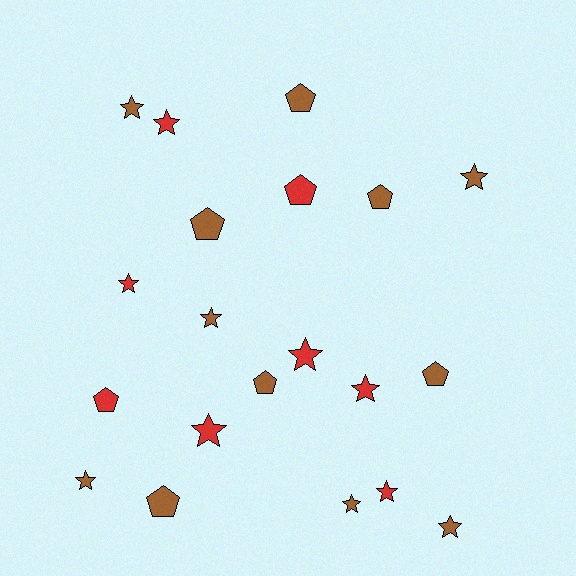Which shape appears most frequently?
Star, with 12 objects.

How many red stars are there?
There are 6 red stars.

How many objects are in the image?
There are 20 objects.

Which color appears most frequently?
Brown, with 12 objects.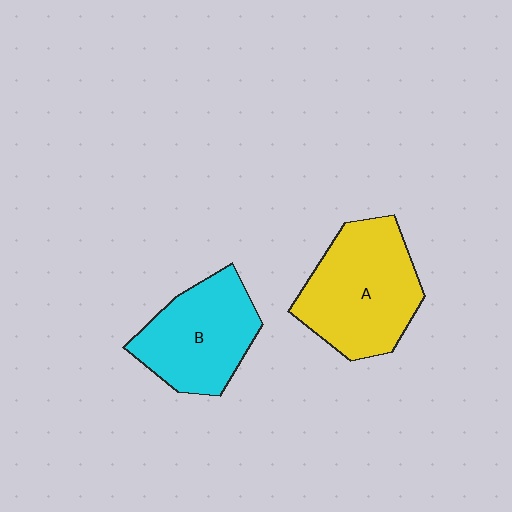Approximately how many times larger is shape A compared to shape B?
Approximately 1.2 times.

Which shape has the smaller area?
Shape B (cyan).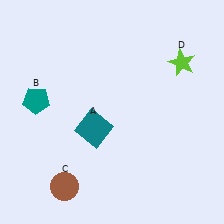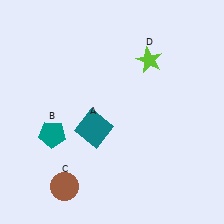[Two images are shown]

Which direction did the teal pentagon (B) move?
The teal pentagon (B) moved down.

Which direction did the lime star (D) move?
The lime star (D) moved left.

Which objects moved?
The objects that moved are: the teal pentagon (B), the lime star (D).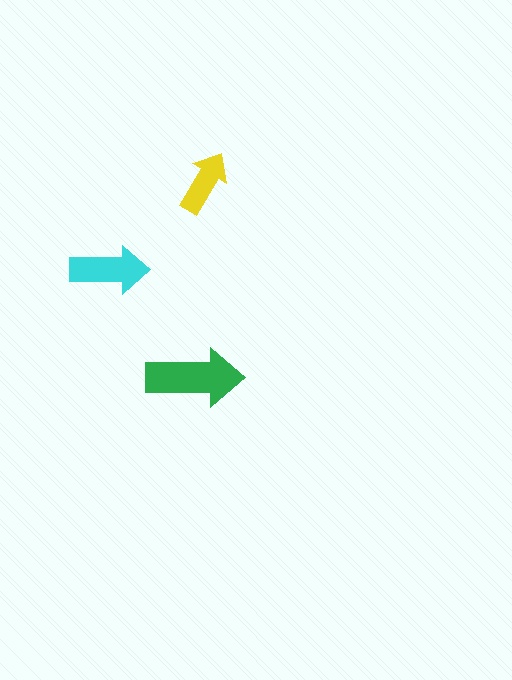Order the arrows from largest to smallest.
the green one, the cyan one, the yellow one.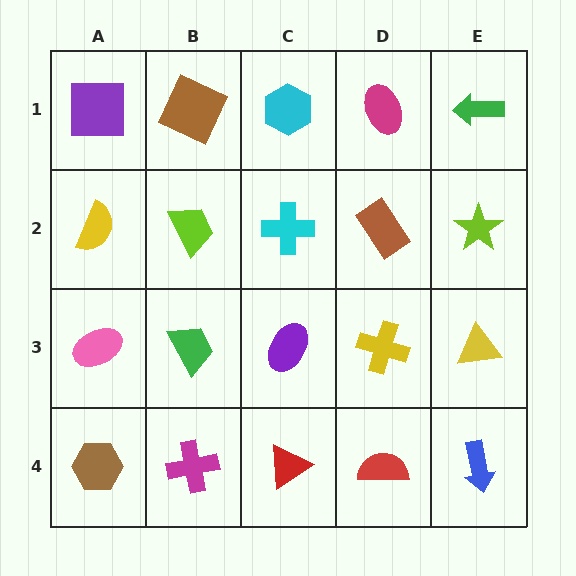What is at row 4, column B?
A magenta cross.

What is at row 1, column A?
A purple square.